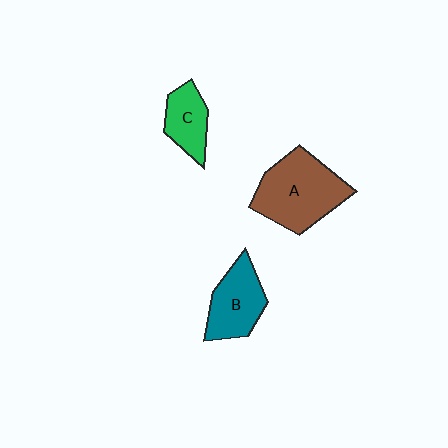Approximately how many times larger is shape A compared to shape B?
Approximately 1.5 times.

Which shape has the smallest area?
Shape C (green).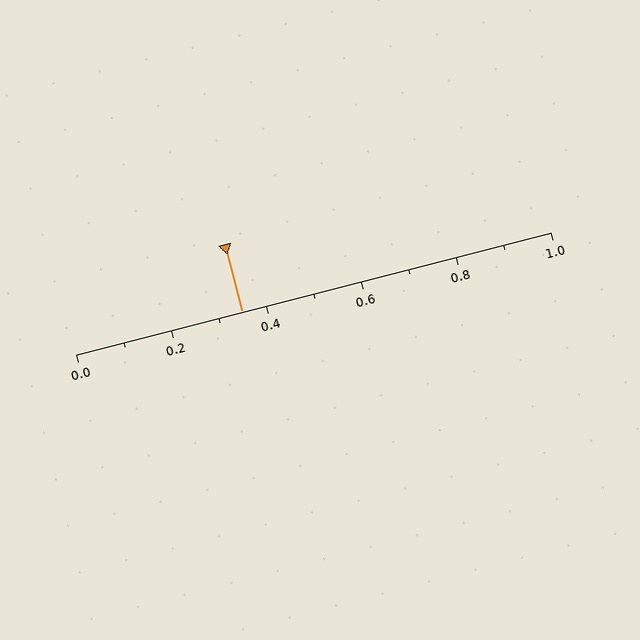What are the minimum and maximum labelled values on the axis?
The axis runs from 0.0 to 1.0.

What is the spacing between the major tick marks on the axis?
The major ticks are spaced 0.2 apart.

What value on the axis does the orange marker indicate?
The marker indicates approximately 0.35.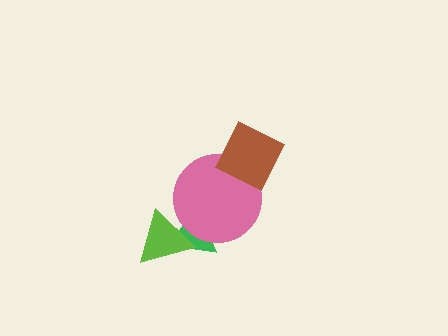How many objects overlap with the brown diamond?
1 object overlaps with the brown diamond.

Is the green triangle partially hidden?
Yes, it is partially covered by another shape.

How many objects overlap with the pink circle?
3 objects overlap with the pink circle.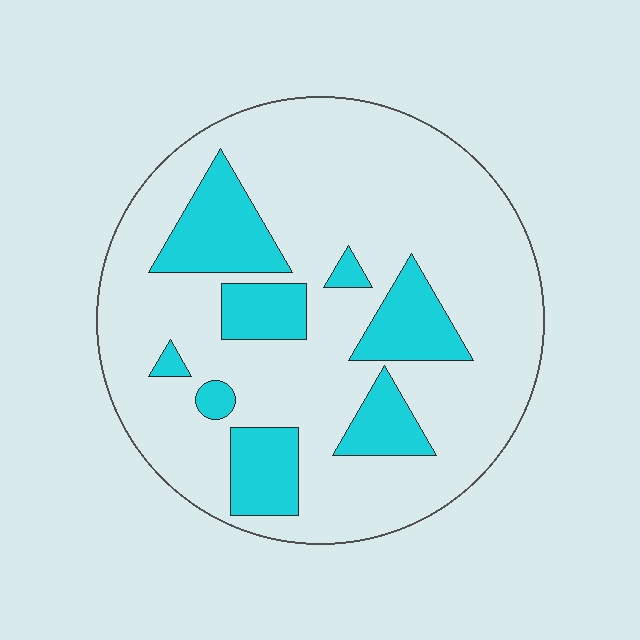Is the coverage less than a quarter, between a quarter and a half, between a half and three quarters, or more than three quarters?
Less than a quarter.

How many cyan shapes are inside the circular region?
8.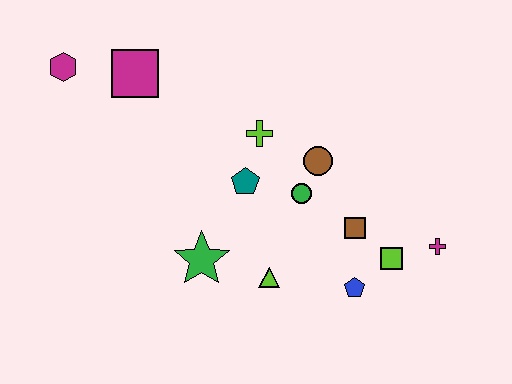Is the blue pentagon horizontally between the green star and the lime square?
Yes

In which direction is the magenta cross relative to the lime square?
The magenta cross is to the right of the lime square.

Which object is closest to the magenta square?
The magenta hexagon is closest to the magenta square.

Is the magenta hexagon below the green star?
No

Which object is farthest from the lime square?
The magenta hexagon is farthest from the lime square.